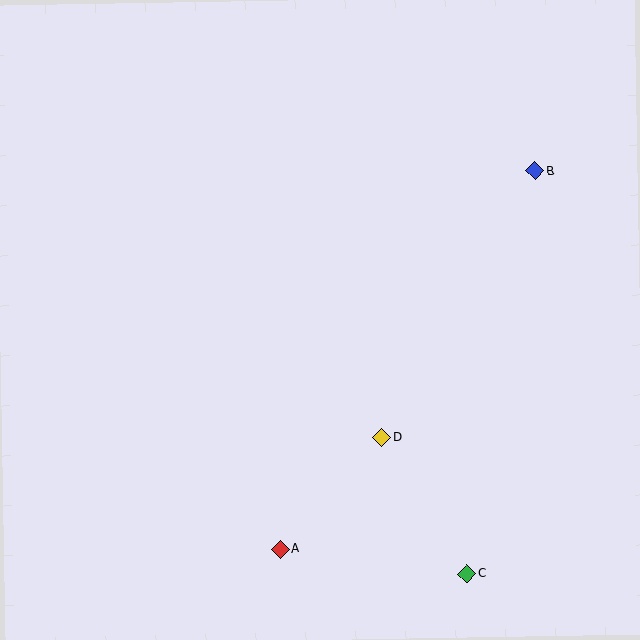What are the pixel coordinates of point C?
Point C is at (467, 574).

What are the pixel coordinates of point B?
Point B is at (535, 171).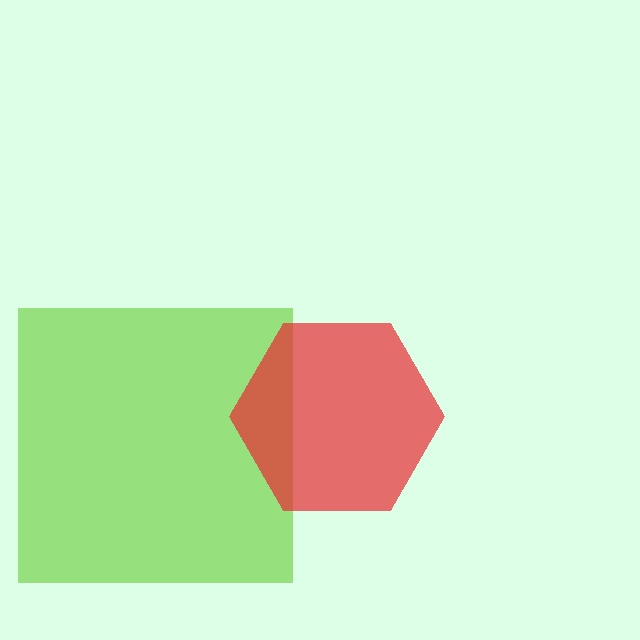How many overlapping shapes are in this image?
There are 2 overlapping shapes in the image.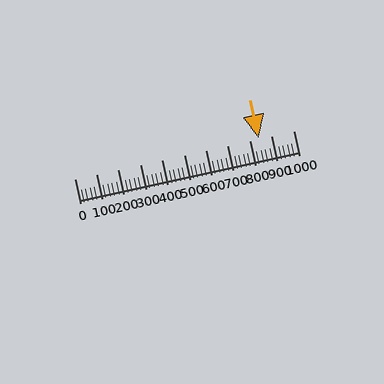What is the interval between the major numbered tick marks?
The major tick marks are spaced 100 units apart.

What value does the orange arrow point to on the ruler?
The orange arrow points to approximately 840.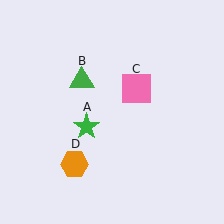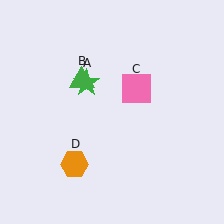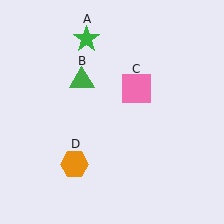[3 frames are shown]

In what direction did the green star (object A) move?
The green star (object A) moved up.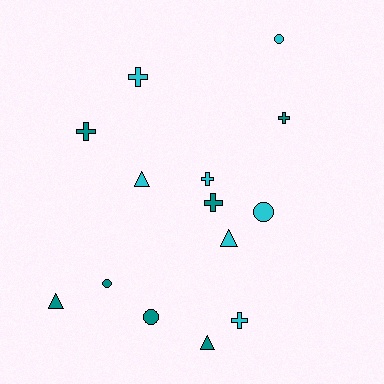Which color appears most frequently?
Cyan, with 7 objects.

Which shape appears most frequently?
Cross, with 6 objects.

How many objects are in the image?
There are 14 objects.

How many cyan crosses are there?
There are 3 cyan crosses.